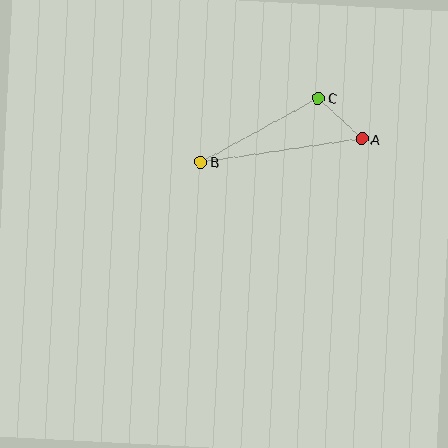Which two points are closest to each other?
Points A and C are closest to each other.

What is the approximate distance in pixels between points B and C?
The distance between B and C is approximately 134 pixels.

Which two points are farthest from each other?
Points A and B are farthest from each other.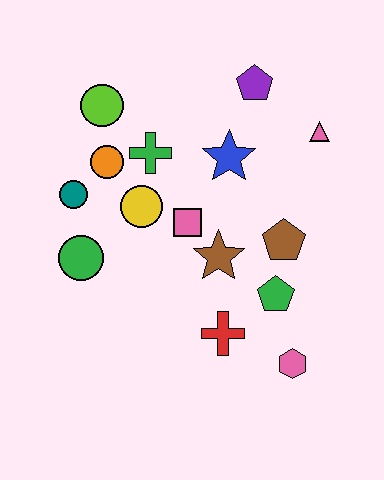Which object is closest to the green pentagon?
The brown pentagon is closest to the green pentagon.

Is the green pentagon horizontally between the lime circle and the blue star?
No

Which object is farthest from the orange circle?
The pink hexagon is farthest from the orange circle.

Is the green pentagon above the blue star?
No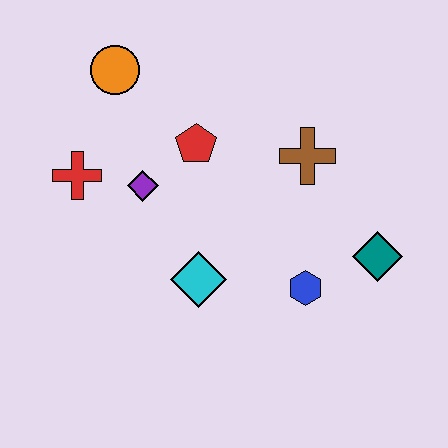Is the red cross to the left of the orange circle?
Yes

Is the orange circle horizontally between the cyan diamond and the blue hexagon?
No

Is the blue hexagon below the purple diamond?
Yes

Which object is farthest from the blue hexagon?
The orange circle is farthest from the blue hexagon.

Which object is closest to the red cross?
The purple diamond is closest to the red cross.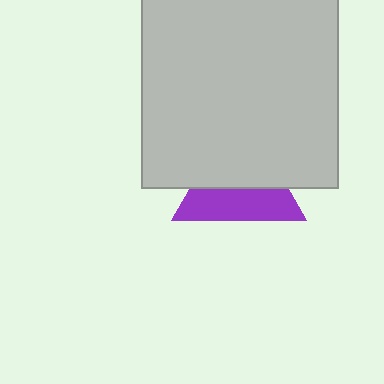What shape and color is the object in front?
The object in front is a light gray square.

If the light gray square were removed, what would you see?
You would see the complete purple triangle.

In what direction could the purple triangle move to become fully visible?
The purple triangle could move down. That would shift it out from behind the light gray square entirely.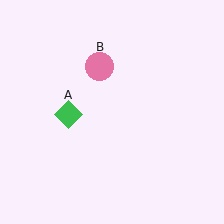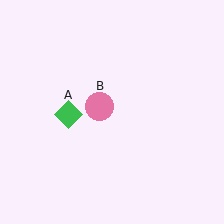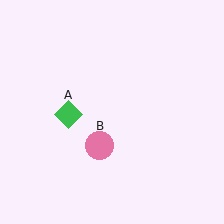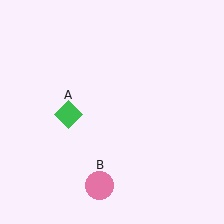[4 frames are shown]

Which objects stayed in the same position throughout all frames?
Green diamond (object A) remained stationary.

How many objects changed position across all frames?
1 object changed position: pink circle (object B).